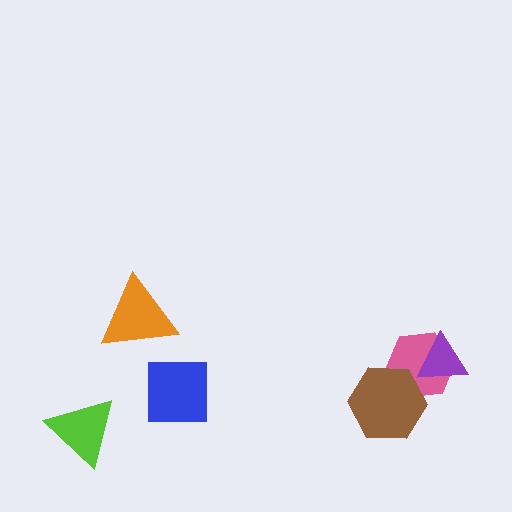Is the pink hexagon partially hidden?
Yes, it is partially covered by another shape.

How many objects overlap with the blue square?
0 objects overlap with the blue square.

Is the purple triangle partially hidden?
No, no other shape covers it.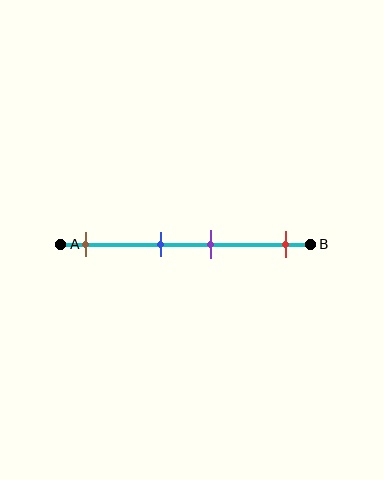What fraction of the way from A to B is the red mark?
The red mark is approximately 90% (0.9) of the way from A to B.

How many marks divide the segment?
There are 4 marks dividing the segment.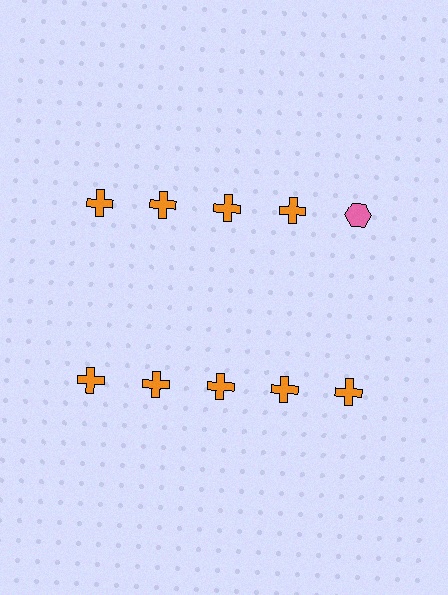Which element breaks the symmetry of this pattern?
The pink hexagon in the top row, rightmost column breaks the symmetry. All other shapes are orange crosses.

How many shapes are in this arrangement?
There are 10 shapes arranged in a grid pattern.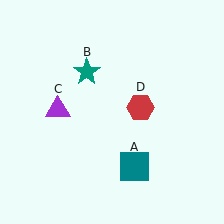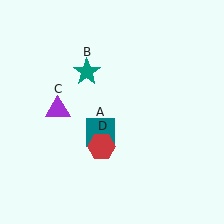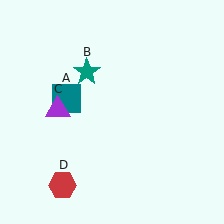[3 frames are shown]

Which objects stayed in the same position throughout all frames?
Teal star (object B) and purple triangle (object C) remained stationary.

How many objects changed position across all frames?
2 objects changed position: teal square (object A), red hexagon (object D).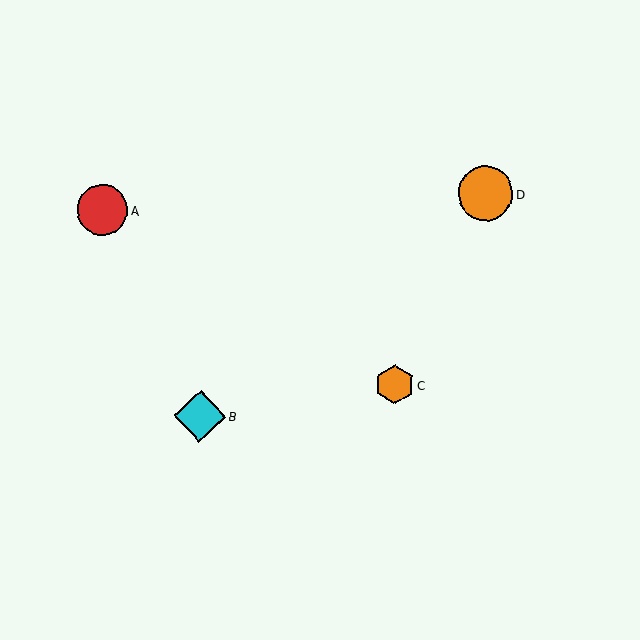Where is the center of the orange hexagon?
The center of the orange hexagon is at (394, 384).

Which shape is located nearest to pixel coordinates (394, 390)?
The orange hexagon (labeled C) at (394, 384) is nearest to that location.